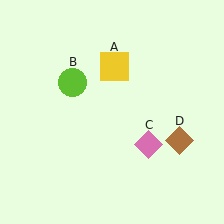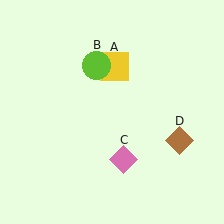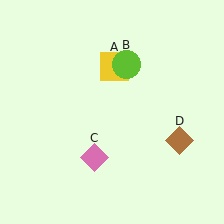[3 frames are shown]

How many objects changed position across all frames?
2 objects changed position: lime circle (object B), pink diamond (object C).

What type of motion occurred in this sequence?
The lime circle (object B), pink diamond (object C) rotated clockwise around the center of the scene.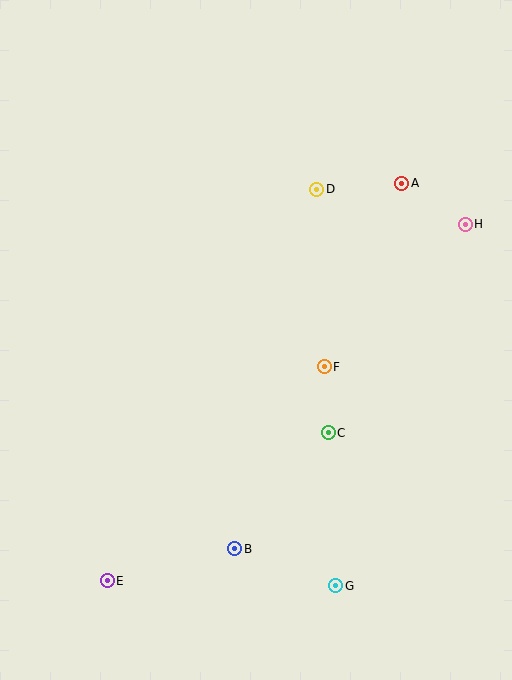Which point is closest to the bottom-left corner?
Point E is closest to the bottom-left corner.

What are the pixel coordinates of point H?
Point H is at (465, 224).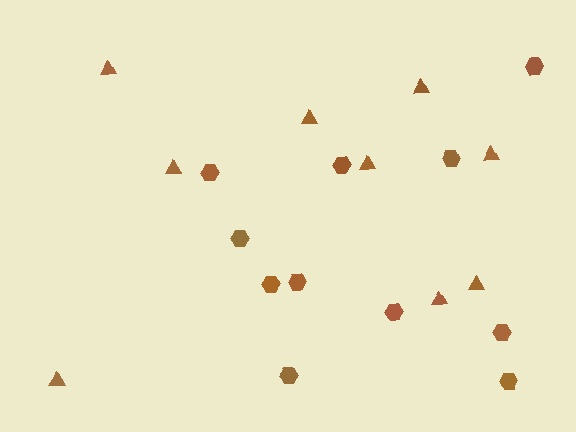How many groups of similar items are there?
There are 2 groups: one group of triangles (9) and one group of hexagons (11).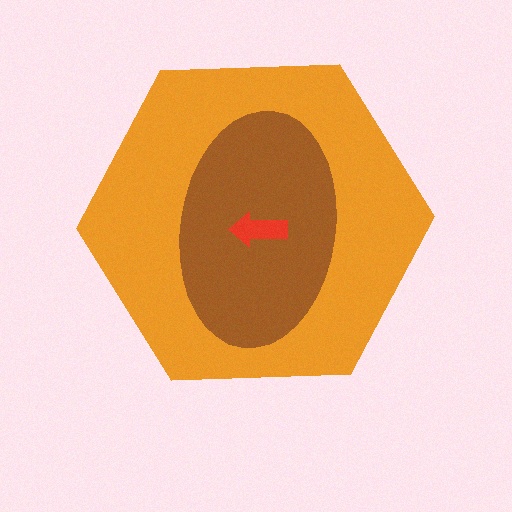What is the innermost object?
The red arrow.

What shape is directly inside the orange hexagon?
The brown ellipse.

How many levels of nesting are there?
3.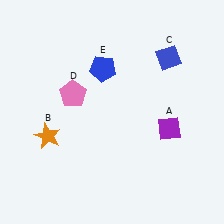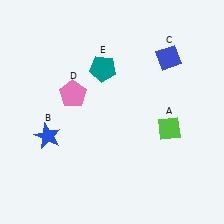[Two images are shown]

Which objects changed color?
A changed from purple to lime. B changed from orange to blue. E changed from blue to teal.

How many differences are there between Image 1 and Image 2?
There are 3 differences between the two images.